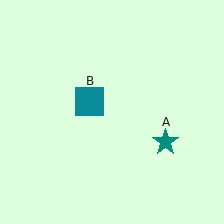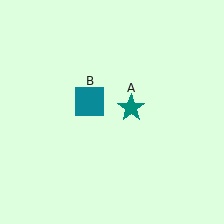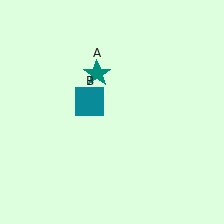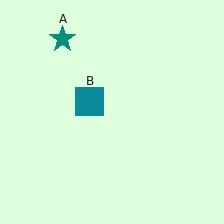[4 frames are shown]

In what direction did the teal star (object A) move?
The teal star (object A) moved up and to the left.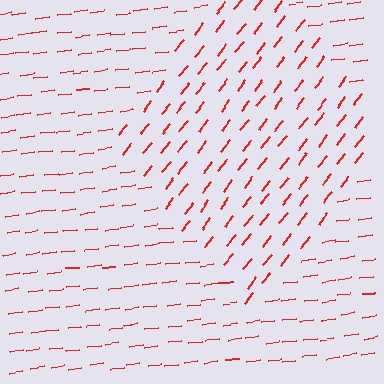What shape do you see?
I see a diamond.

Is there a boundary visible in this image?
Yes, there is a texture boundary formed by a change in line orientation.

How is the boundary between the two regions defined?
The boundary is defined purely by a change in line orientation (approximately 45 degrees difference). All lines are the same color and thickness.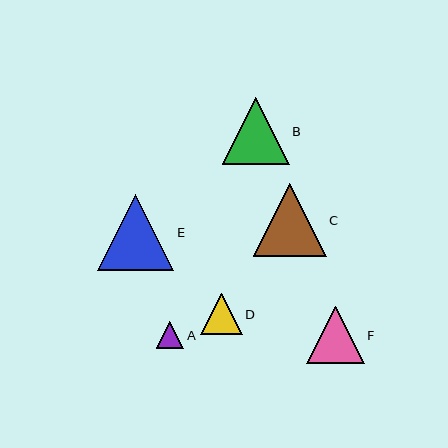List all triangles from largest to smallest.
From largest to smallest: E, C, B, F, D, A.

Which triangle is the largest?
Triangle E is the largest with a size of approximately 76 pixels.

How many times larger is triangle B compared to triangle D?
Triangle B is approximately 1.6 times the size of triangle D.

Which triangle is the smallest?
Triangle A is the smallest with a size of approximately 27 pixels.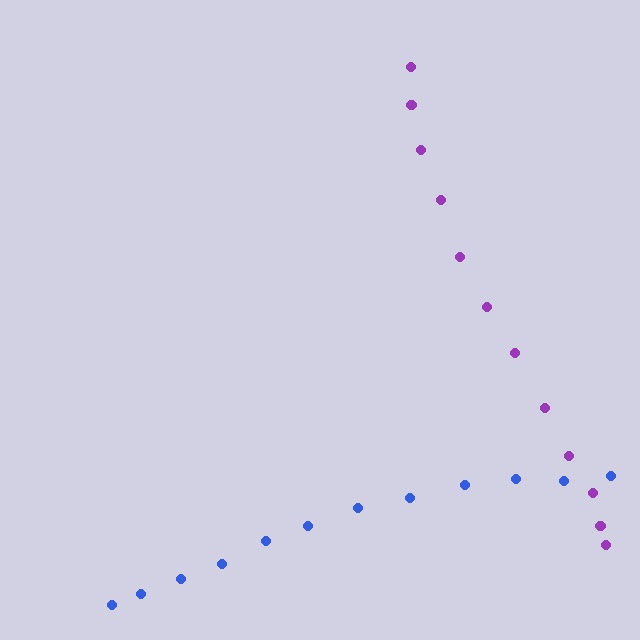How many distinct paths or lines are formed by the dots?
There are 2 distinct paths.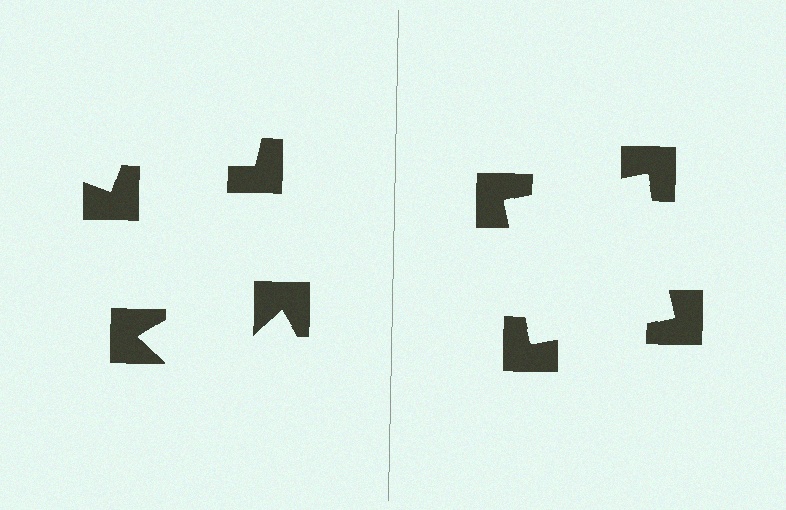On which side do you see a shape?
An illusory square appears on the right side. On the left side the wedge cuts are rotated, so no coherent shape forms.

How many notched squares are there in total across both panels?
8 — 4 on each side.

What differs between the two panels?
The notched squares are positioned identically on both sides; only the wedge orientations differ. On the right they align to a square; on the left they are misaligned.